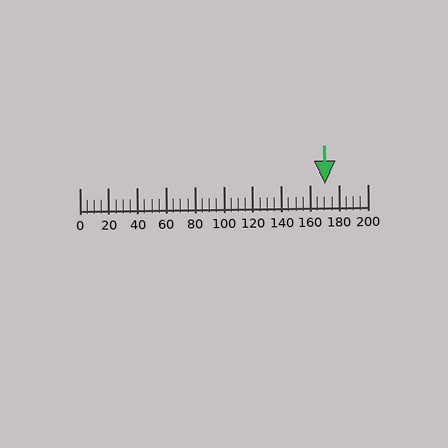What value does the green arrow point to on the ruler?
The green arrow points to approximately 171.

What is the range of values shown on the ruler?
The ruler shows values from 0 to 200.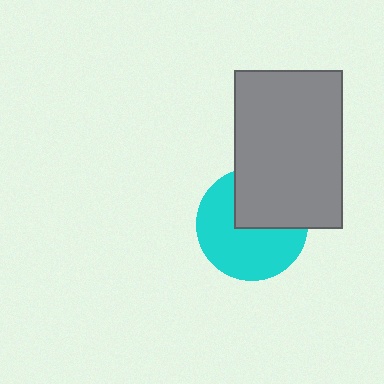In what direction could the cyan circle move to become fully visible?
The cyan circle could move toward the lower-left. That would shift it out from behind the gray rectangle entirely.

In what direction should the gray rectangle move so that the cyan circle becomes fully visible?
The gray rectangle should move toward the upper-right. That is the shortest direction to clear the overlap and leave the cyan circle fully visible.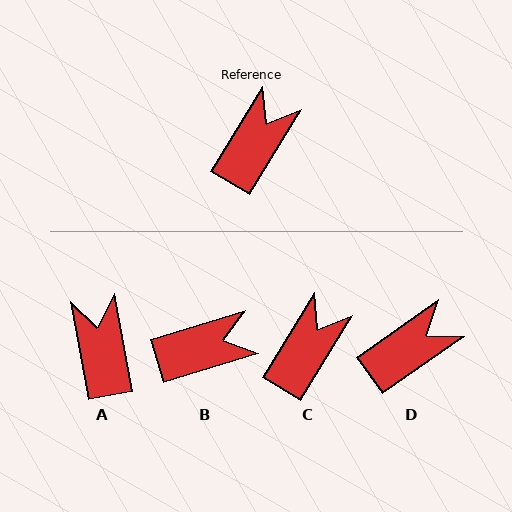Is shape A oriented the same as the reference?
No, it is off by about 42 degrees.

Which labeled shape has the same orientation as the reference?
C.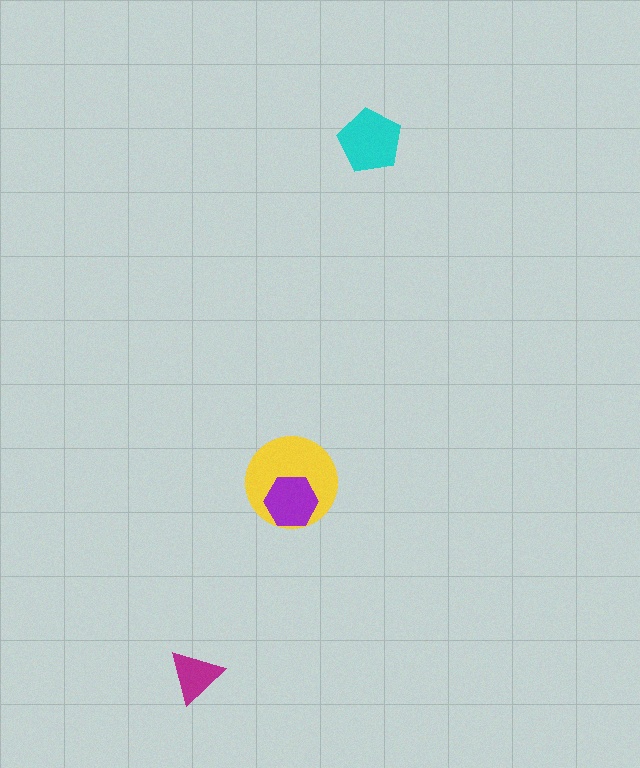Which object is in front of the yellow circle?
The purple hexagon is in front of the yellow circle.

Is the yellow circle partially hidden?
Yes, it is partially covered by another shape.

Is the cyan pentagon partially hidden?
No, no other shape covers it.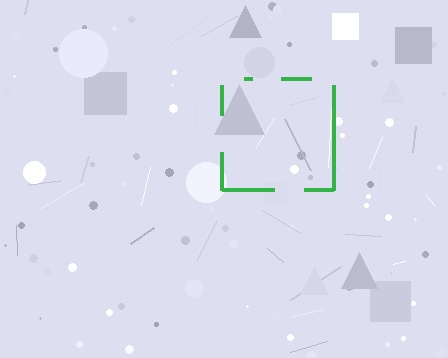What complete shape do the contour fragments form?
The contour fragments form a square.